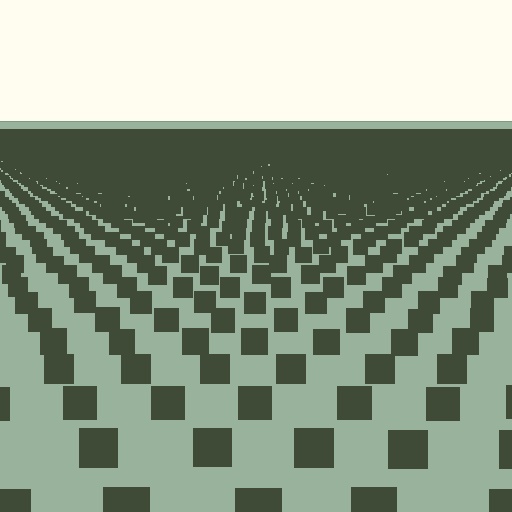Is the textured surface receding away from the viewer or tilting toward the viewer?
The surface is receding away from the viewer. Texture elements get smaller and denser toward the top.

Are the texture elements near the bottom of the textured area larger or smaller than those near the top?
Larger. Near the bottom, elements are closer to the viewer and appear at a bigger on-screen size.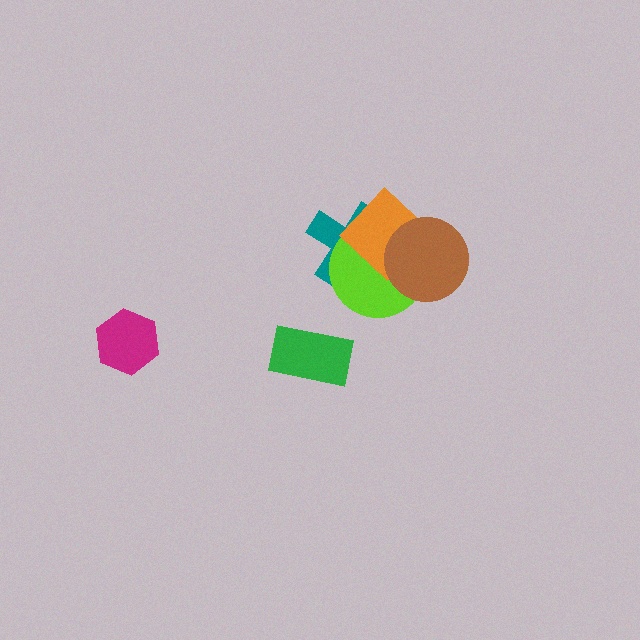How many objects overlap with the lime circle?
3 objects overlap with the lime circle.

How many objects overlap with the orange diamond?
3 objects overlap with the orange diamond.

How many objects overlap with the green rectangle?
0 objects overlap with the green rectangle.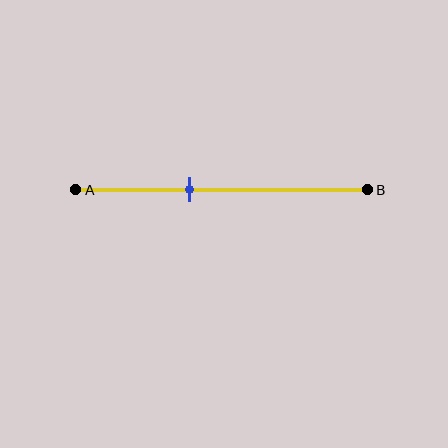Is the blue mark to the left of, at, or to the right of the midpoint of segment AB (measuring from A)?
The blue mark is to the left of the midpoint of segment AB.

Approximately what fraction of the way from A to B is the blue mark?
The blue mark is approximately 40% of the way from A to B.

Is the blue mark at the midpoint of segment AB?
No, the mark is at about 40% from A, not at the 50% midpoint.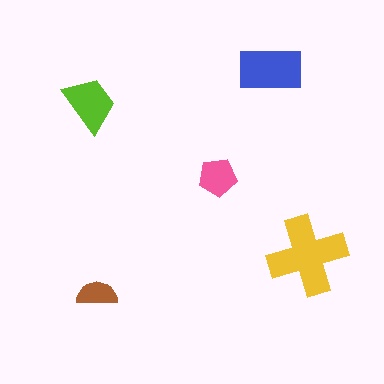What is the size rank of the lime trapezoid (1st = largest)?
3rd.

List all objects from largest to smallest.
The yellow cross, the blue rectangle, the lime trapezoid, the pink pentagon, the brown semicircle.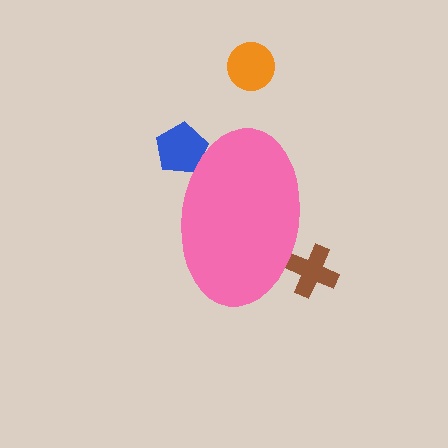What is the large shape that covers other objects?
A pink ellipse.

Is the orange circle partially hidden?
No, the orange circle is fully visible.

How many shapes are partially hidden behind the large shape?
2 shapes are partially hidden.